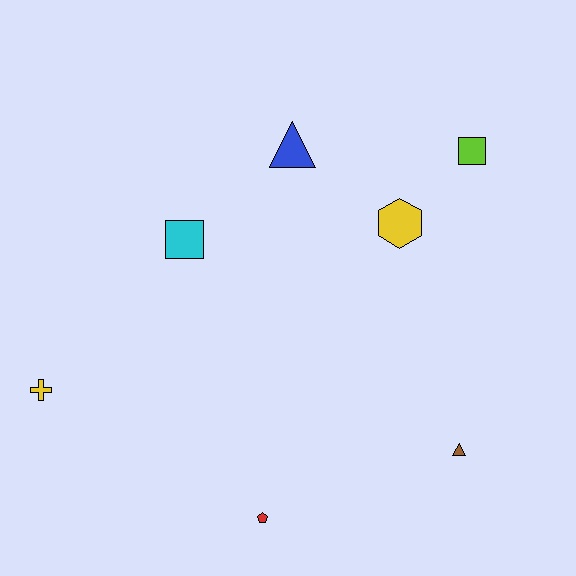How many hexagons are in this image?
There is 1 hexagon.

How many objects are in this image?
There are 7 objects.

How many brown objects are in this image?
There is 1 brown object.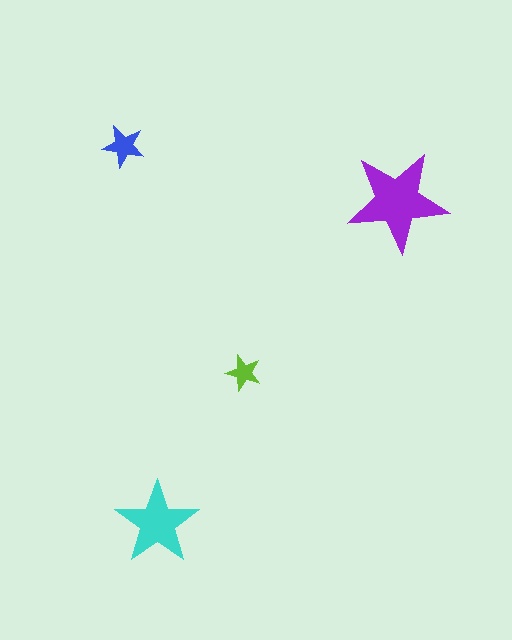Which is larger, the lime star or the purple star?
The purple one.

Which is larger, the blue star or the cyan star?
The cyan one.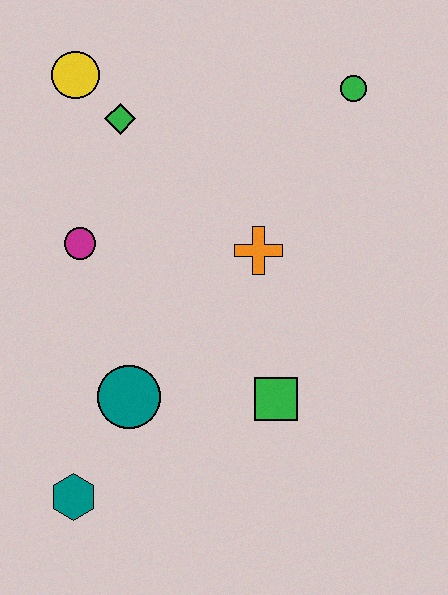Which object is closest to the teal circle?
The teal hexagon is closest to the teal circle.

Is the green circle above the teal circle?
Yes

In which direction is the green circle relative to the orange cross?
The green circle is above the orange cross.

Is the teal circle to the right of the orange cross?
No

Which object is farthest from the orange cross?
The teal hexagon is farthest from the orange cross.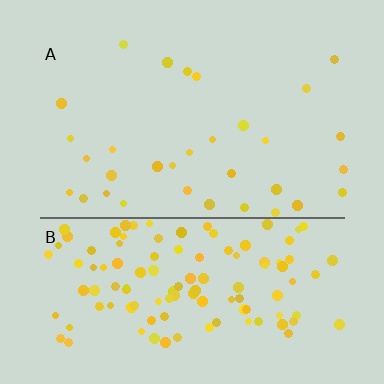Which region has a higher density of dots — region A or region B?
B (the bottom).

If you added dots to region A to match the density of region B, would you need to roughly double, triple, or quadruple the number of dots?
Approximately quadruple.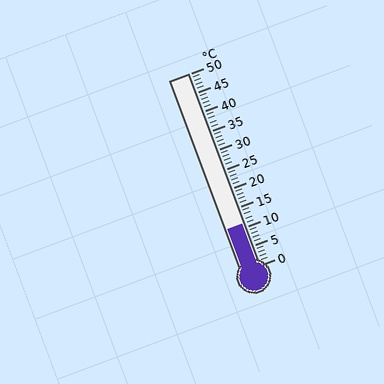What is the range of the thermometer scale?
The thermometer scale ranges from 0°C to 50°C.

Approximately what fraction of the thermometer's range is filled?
The thermometer is filled to approximately 20% of its range.